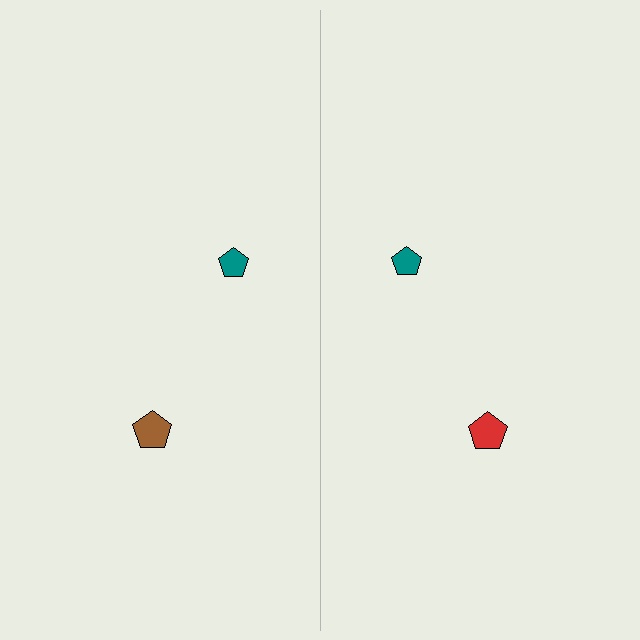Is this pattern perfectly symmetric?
No, the pattern is not perfectly symmetric. The red pentagon on the right side breaks the symmetry — its mirror counterpart is brown.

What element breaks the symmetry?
The red pentagon on the right side breaks the symmetry — its mirror counterpart is brown.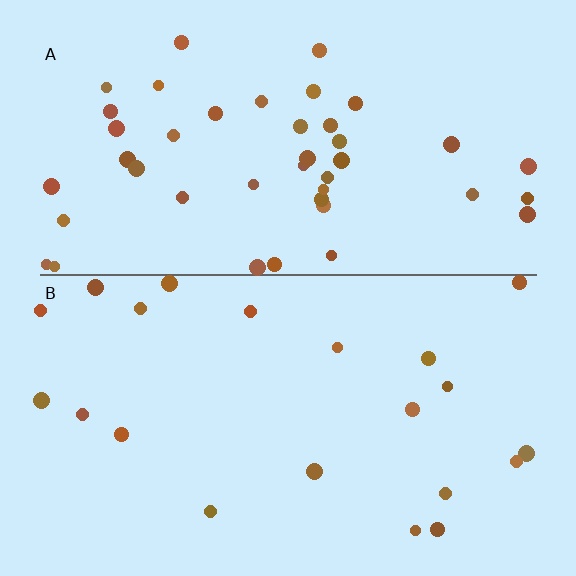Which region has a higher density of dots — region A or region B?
A (the top).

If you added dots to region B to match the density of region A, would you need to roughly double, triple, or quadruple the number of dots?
Approximately double.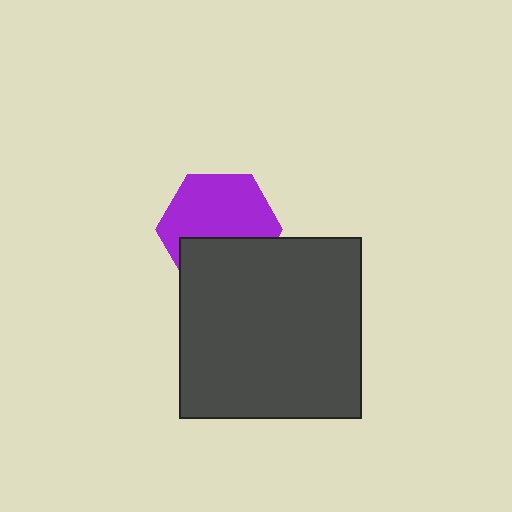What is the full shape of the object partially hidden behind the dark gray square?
The partially hidden object is a purple hexagon.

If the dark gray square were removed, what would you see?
You would see the complete purple hexagon.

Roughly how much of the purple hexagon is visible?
About half of it is visible (roughly 62%).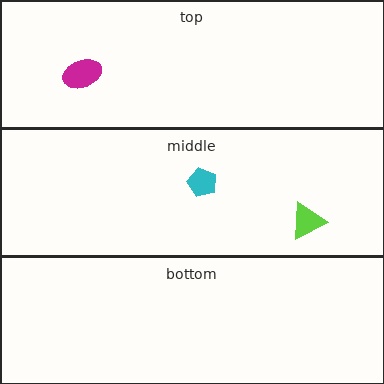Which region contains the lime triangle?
The middle region.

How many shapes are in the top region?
1.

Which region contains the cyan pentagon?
The middle region.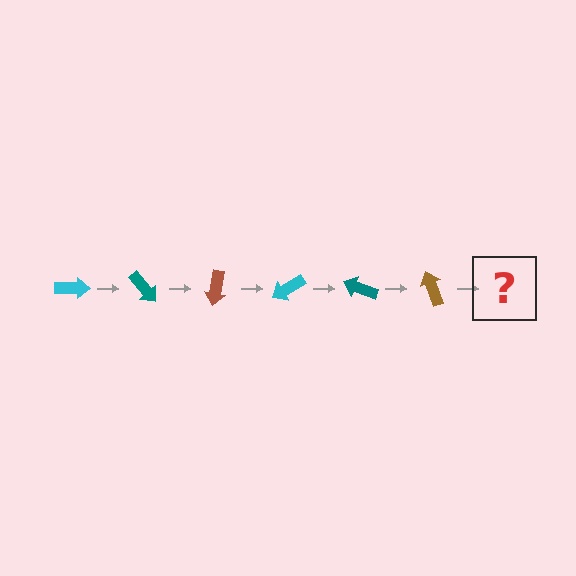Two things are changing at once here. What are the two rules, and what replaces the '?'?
The two rules are that it rotates 50 degrees each step and the color cycles through cyan, teal, and brown. The '?' should be a cyan arrow, rotated 300 degrees from the start.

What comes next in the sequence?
The next element should be a cyan arrow, rotated 300 degrees from the start.